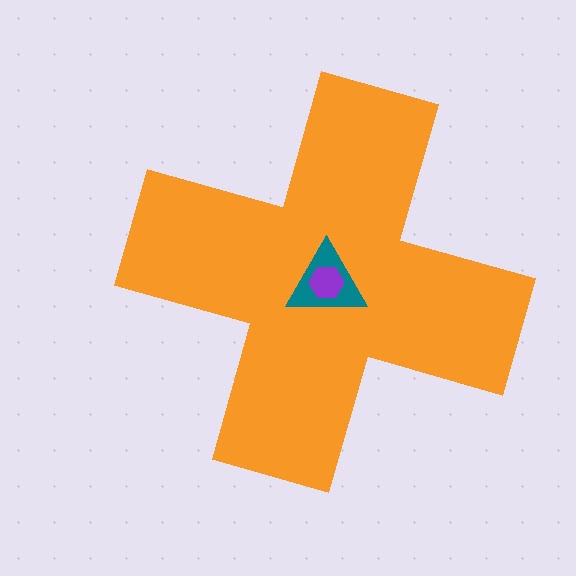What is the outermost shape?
The orange cross.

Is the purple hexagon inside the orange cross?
Yes.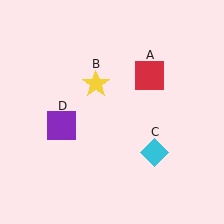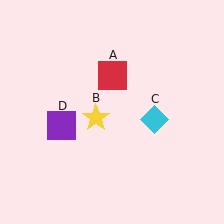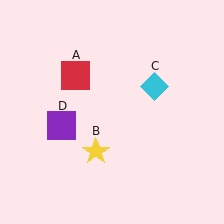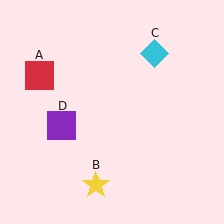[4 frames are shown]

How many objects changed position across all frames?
3 objects changed position: red square (object A), yellow star (object B), cyan diamond (object C).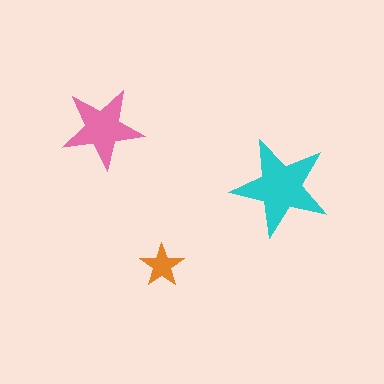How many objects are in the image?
There are 3 objects in the image.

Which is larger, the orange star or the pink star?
The pink one.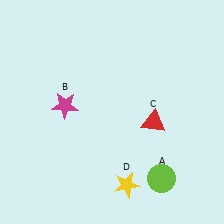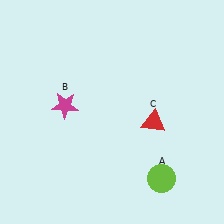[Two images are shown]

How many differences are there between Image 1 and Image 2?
There is 1 difference between the two images.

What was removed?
The yellow star (D) was removed in Image 2.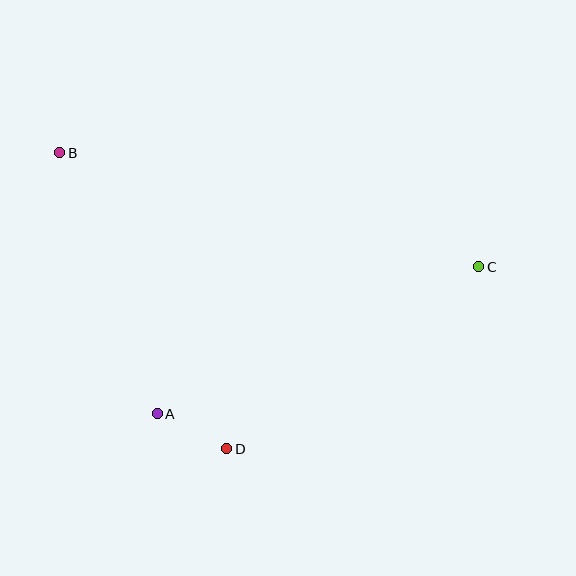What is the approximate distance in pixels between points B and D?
The distance between B and D is approximately 340 pixels.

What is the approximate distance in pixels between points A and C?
The distance between A and C is approximately 354 pixels.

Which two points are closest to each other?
Points A and D are closest to each other.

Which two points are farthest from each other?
Points B and C are farthest from each other.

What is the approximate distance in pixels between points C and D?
The distance between C and D is approximately 311 pixels.